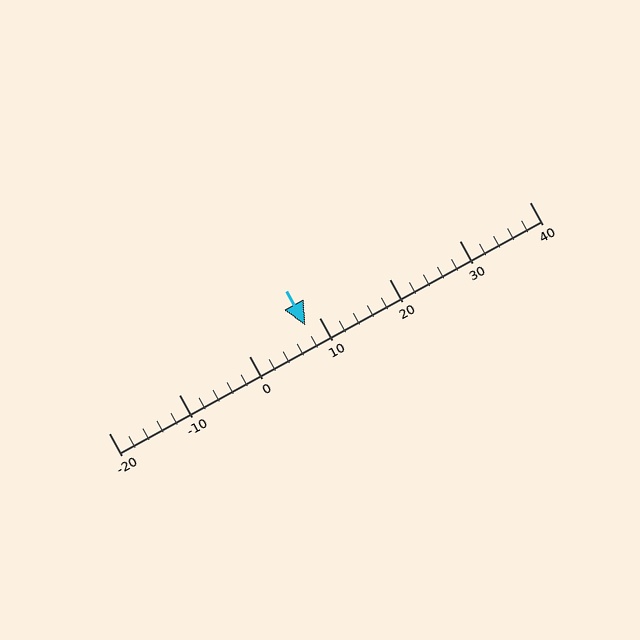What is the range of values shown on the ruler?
The ruler shows values from -20 to 40.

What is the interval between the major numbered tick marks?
The major tick marks are spaced 10 units apart.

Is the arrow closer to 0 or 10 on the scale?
The arrow is closer to 10.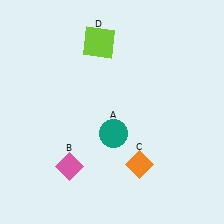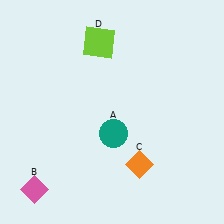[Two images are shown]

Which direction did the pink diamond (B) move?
The pink diamond (B) moved left.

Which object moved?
The pink diamond (B) moved left.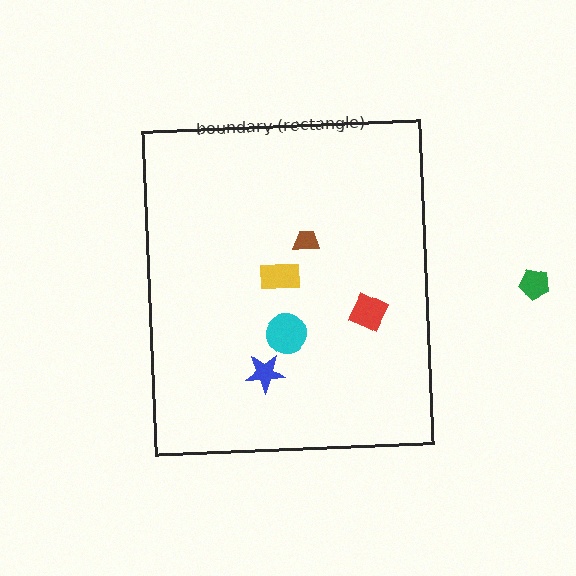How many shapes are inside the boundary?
5 inside, 1 outside.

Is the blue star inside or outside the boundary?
Inside.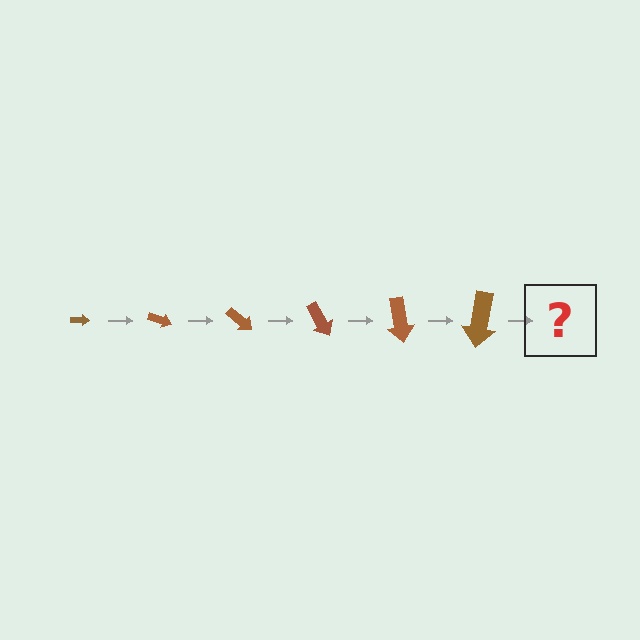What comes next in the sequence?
The next element should be an arrow, larger than the previous one and rotated 120 degrees from the start.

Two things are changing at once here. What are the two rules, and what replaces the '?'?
The two rules are that the arrow grows larger each step and it rotates 20 degrees each step. The '?' should be an arrow, larger than the previous one and rotated 120 degrees from the start.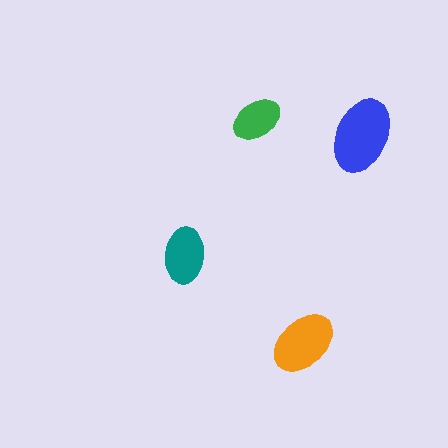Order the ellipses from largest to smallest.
the blue one, the orange one, the teal one, the green one.